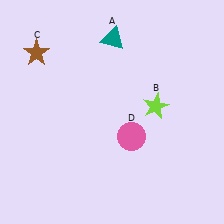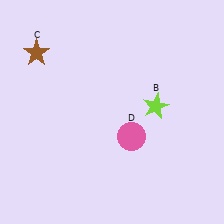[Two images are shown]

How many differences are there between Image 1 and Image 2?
There is 1 difference between the two images.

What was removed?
The teal triangle (A) was removed in Image 2.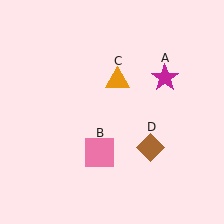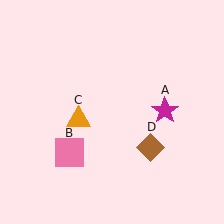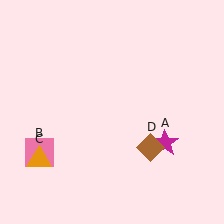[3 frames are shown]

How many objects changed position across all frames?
3 objects changed position: magenta star (object A), pink square (object B), orange triangle (object C).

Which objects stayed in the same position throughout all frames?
Brown diamond (object D) remained stationary.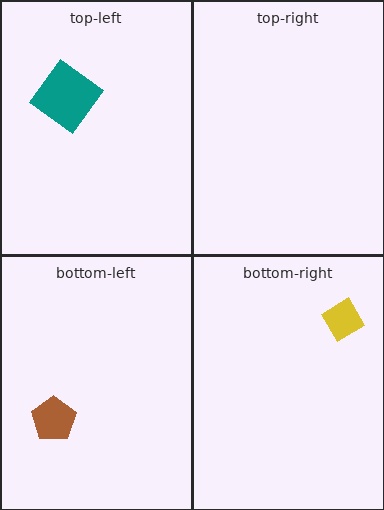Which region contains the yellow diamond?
The bottom-right region.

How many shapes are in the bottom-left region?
1.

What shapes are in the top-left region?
The teal diamond.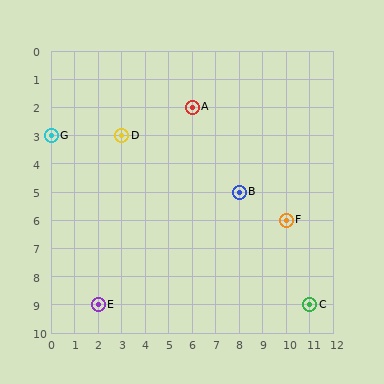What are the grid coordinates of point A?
Point A is at grid coordinates (6, 2).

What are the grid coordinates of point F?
Point F is at grid coordinates (10, 6).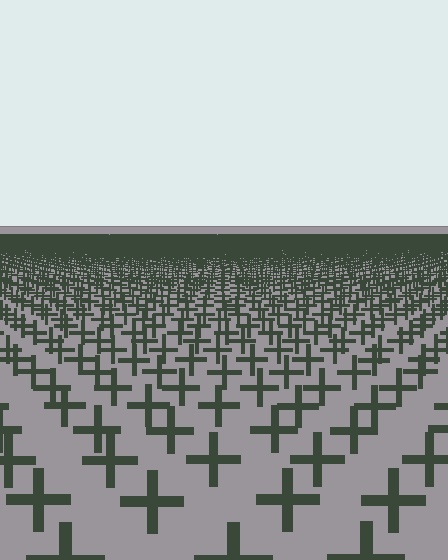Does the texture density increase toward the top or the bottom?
Density increases toward the top.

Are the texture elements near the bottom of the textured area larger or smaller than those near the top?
Larger. Near the bottom, elements are closer to the viewer and appear at a bigger on-screen size.